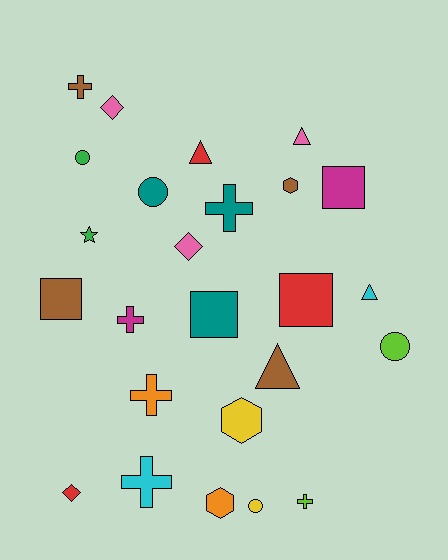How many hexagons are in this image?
There are 3 hexagons.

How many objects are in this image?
There are 25 objects.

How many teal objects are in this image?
There are 3 teal objects.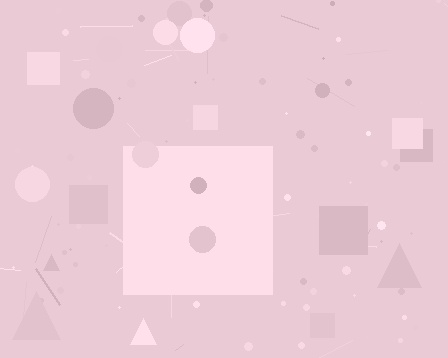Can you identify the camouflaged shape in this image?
The camouflaged shape is a square.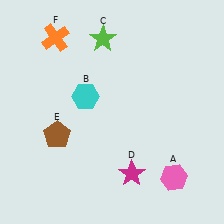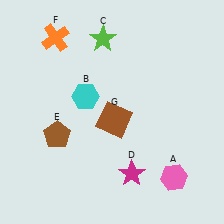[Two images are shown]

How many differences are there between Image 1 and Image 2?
There is 1 difference between the two images.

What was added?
A brown square (G) was added in Image 2.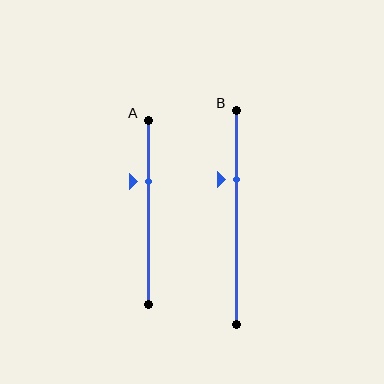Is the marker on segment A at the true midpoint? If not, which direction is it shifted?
No, the marker on segment A is shifted upward by about 17% of the segment length.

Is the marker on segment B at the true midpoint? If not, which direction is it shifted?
No, the marker on segment B is shifted upward by about 18% of the segment length.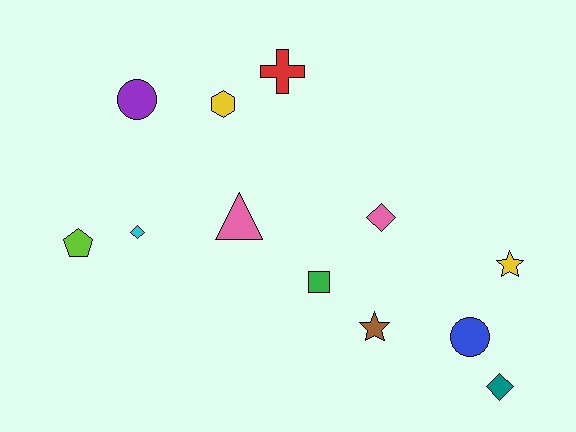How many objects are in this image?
There are 12 objects.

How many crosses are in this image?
There is 1 cross.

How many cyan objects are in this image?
There is 1 cyan object.